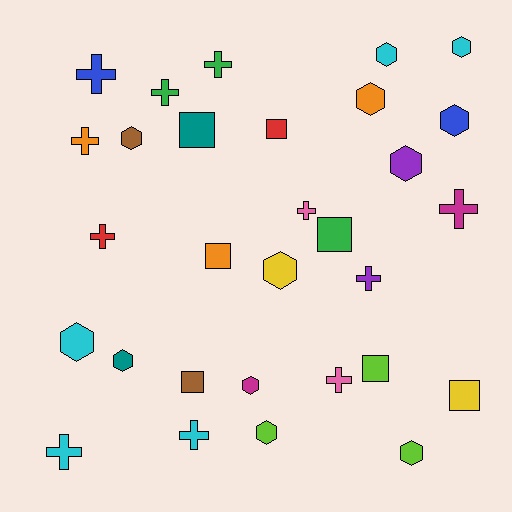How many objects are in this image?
There are 30 objects.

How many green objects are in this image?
There are 3 green objects.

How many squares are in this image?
There are 7 squares.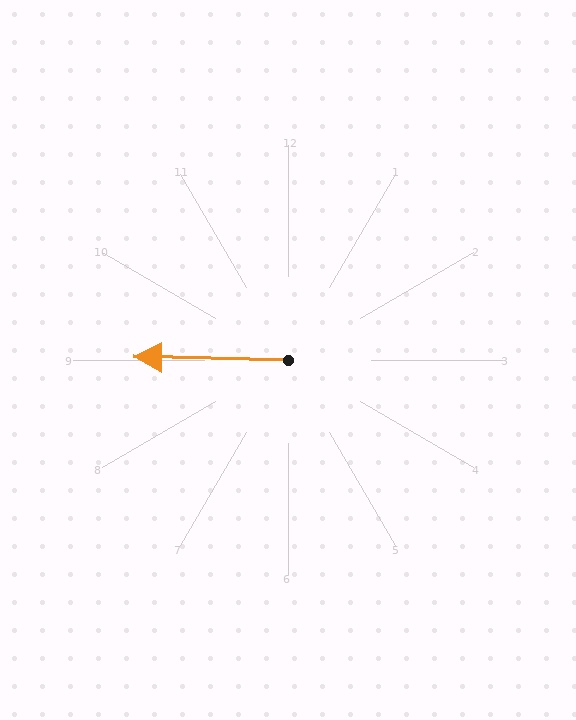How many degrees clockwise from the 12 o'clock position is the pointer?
Approximately 271 degrees.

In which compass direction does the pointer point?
West.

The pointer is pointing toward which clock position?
Roughly 9 o'clock.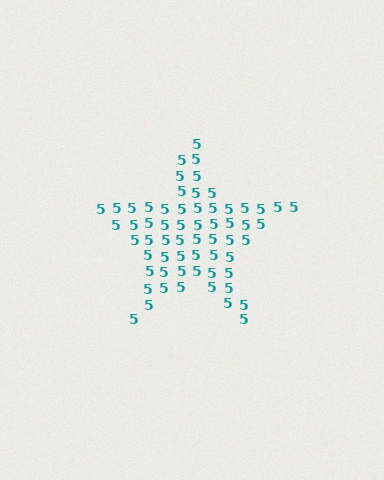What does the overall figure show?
The overall figure shows a star.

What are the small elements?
The small elements are digit 5's.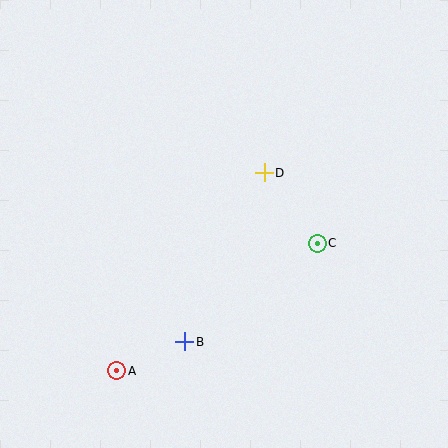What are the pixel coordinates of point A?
Point A is at (117, 371).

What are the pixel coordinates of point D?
Point D is at (264, 173).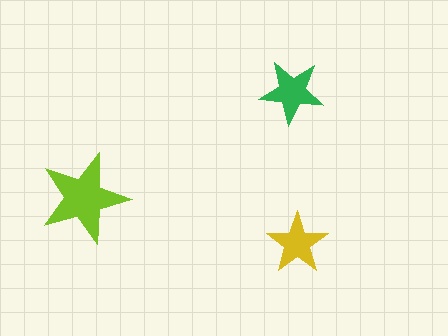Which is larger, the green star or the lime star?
The lime one.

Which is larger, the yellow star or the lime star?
The lime one.